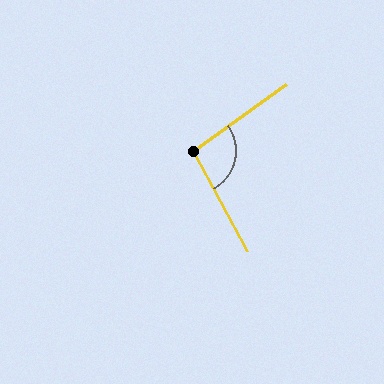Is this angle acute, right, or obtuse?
It is obtuse.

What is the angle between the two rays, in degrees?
Approximately 97 degrees.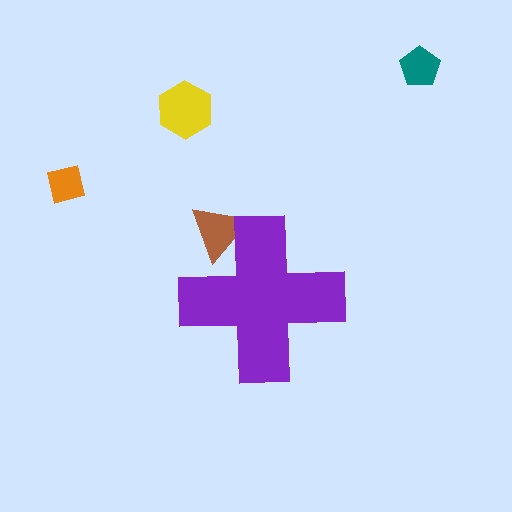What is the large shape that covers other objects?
A purple cross.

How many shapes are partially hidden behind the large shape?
1 shape is partially hidden.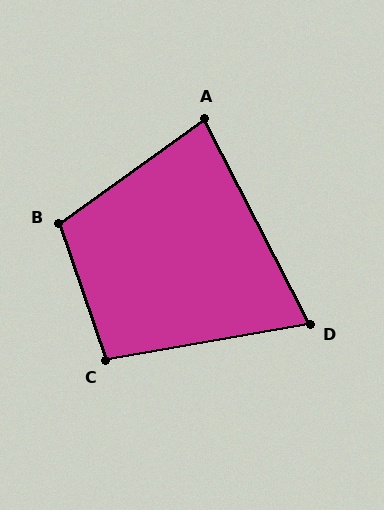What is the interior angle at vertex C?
Approximately 99 degrees (obtuse).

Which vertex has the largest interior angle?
B, at approximately 107 degrees.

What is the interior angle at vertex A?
Approximately 81 degrees (acute).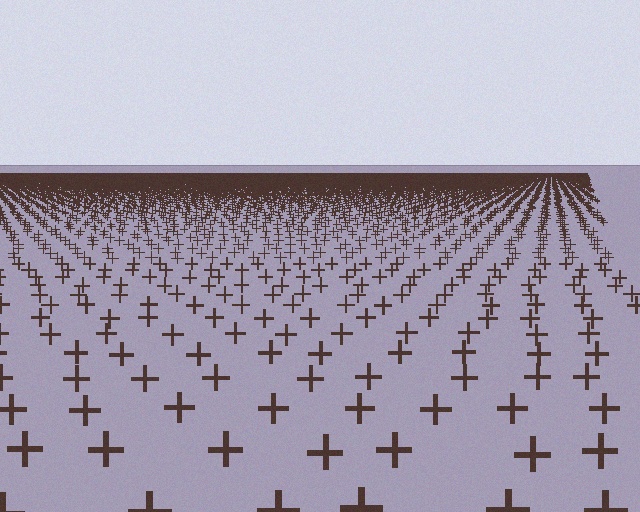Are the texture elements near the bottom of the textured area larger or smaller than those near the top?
Larger. Near the bottom, elements are closer to the viewer and appear at a bigger on-screen size.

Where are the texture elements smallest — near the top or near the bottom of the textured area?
Near the top.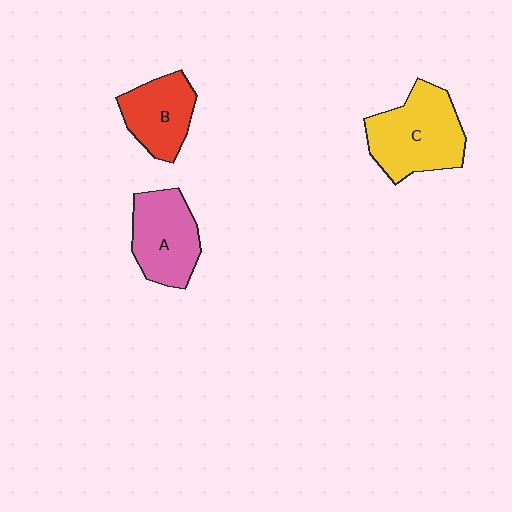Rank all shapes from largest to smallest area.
From largest to smallest: C (yellow), A (pink), B (red).